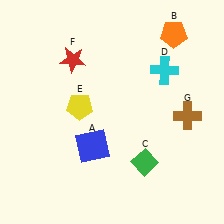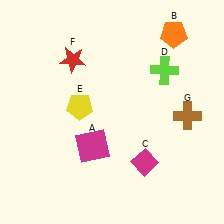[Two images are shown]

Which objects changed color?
A changed from blue to magenta. C changed from green to magenta. D changed from cyan to lime.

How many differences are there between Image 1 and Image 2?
There are 3 differences between the two images.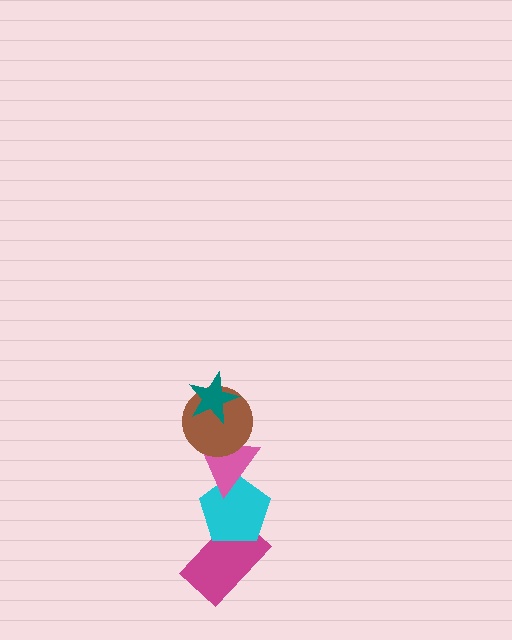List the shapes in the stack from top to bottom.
From top to bottom: the teal star, the brown circle, the pink triangle, the cyan pentagon, the magenta rectangle.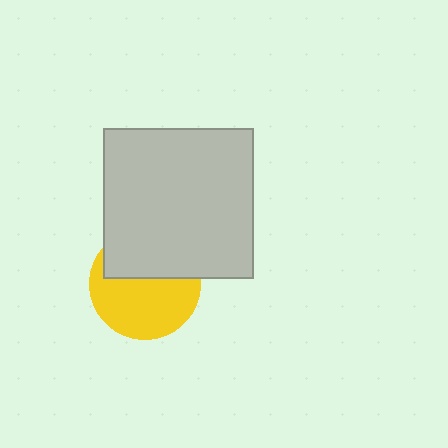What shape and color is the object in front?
The object in front is a light gray square.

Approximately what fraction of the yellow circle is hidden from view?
Roughly 42% of the yellow circle is hidden behind the light gray square.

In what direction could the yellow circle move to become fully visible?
The yellow circle could move down. That would shift it out from behind the light gray square entirely.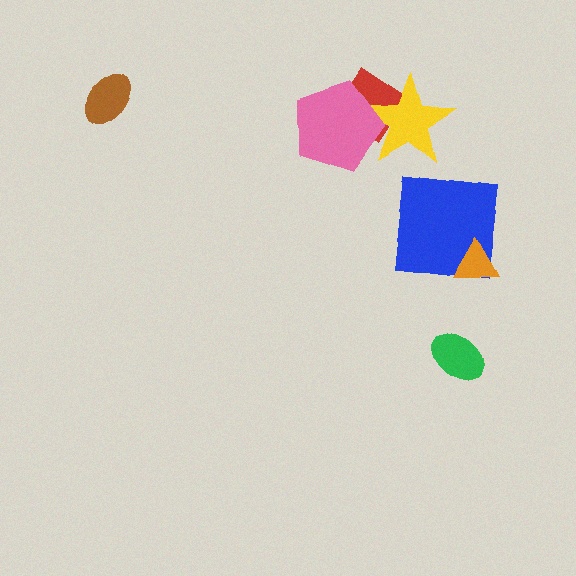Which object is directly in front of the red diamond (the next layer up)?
The yellow star is directly in front of the red diamond.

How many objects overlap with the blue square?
1 object overlaps with the blue square.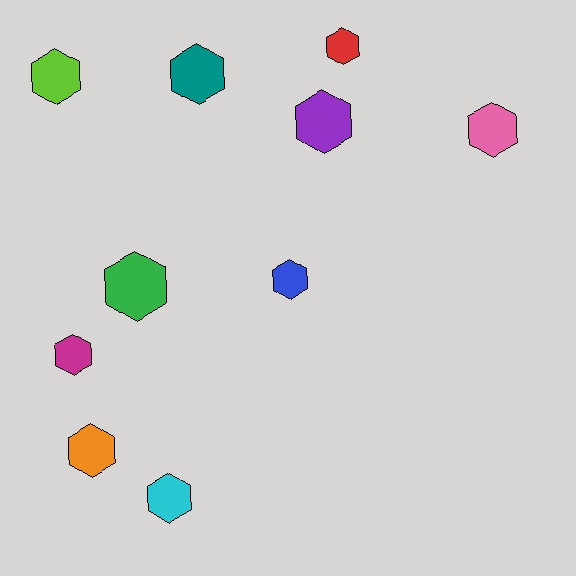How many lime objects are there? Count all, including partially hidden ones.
There is 1 lime object.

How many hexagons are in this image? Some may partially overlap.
There are 10 hexagons.